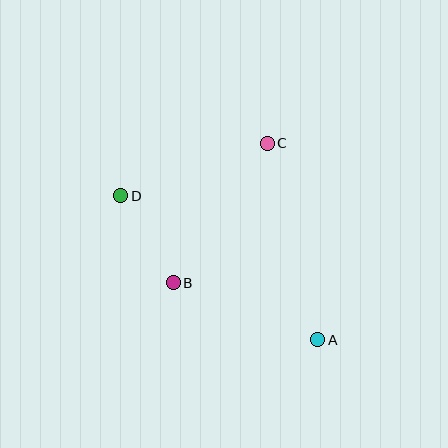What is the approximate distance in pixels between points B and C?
The distance between B and C is approximately 168 pixels.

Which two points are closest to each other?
Points B and D are closest to each other.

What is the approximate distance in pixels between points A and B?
The distance between A and B is approximately 155 pixels.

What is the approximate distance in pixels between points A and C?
The distance between A and C is approximately 203 pixels.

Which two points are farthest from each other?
Points A and D are farthest from each other.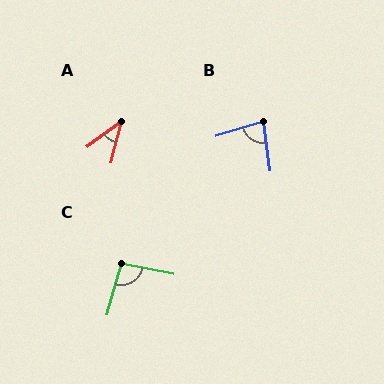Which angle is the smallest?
A, at approximately 39 degrees.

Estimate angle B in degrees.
Approximately 81 degrees.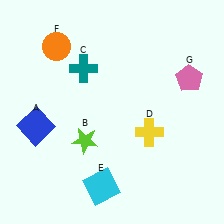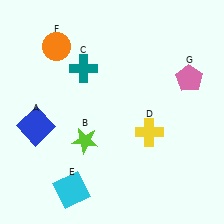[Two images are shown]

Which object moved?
The cyan square (E) moved left.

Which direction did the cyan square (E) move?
The cyan square (E) moved left.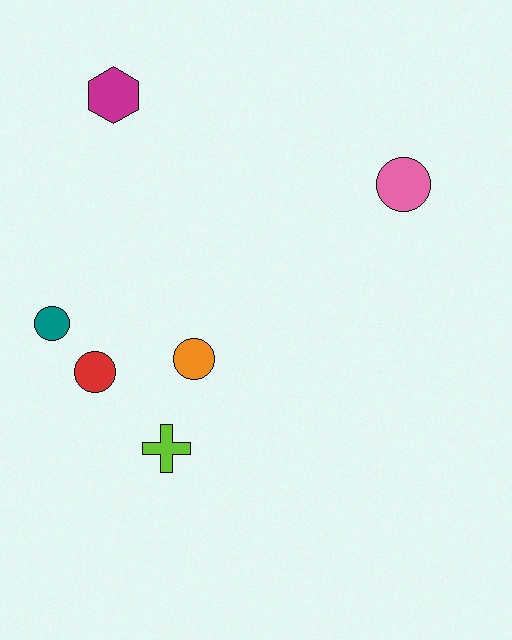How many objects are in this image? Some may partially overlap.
There are 6 objects.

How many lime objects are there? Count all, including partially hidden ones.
There is 1 lime object.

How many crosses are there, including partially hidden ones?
There is 1 cross.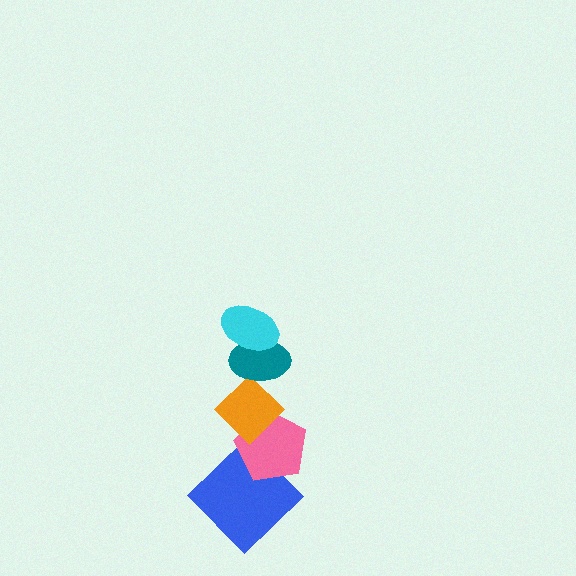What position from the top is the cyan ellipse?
The cyan ellipse is 1st from the top.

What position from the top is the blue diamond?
The blue diamond is 5th from the top.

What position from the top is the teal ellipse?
The teal ellipse is 2nd from the top.